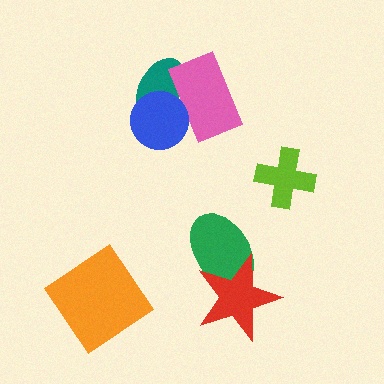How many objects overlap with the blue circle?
2 objects overlap with the blue circle.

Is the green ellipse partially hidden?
Yes, it is partially covered by another shape.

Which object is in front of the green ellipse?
The red star is in front of the green ellipse.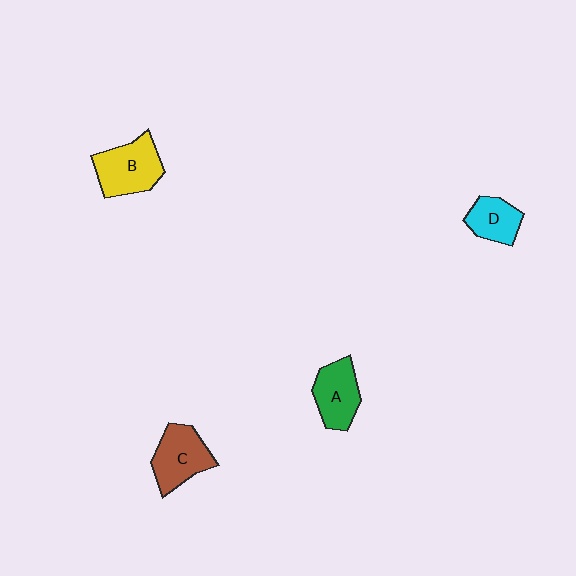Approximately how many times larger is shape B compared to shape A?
Approximately 1.2 times.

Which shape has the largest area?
Shape B (yellow).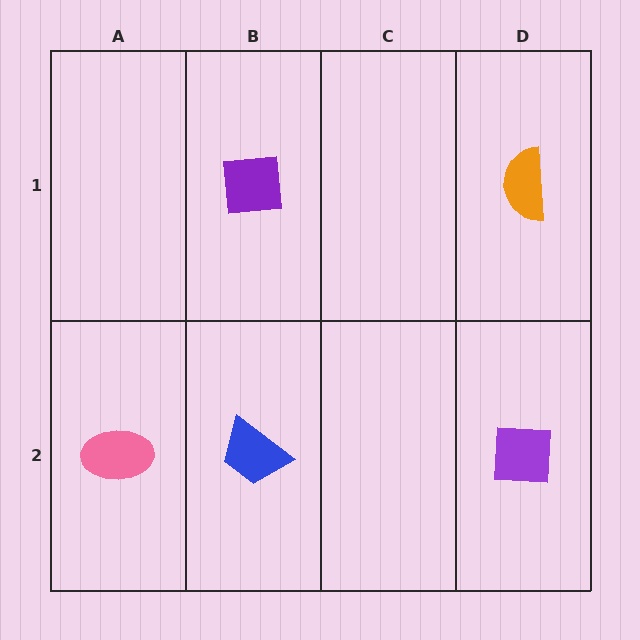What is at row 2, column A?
A pink ellipse.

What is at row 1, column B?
A purple square.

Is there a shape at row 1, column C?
No, that cell is empty.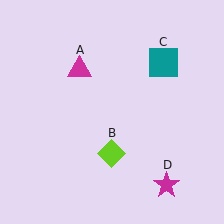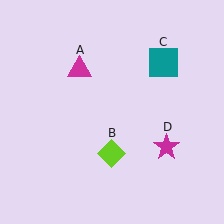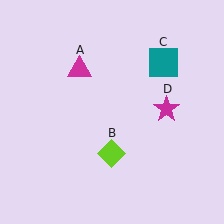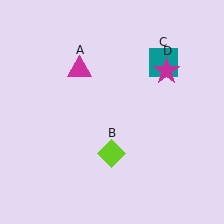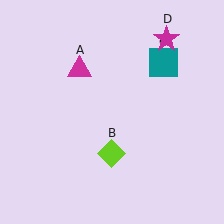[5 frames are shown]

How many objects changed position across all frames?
1 object changed position: magenta star (object D).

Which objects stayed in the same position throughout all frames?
Magenta triangle (object A) and lime diamond (object B) and teal square (object C) remained stationary.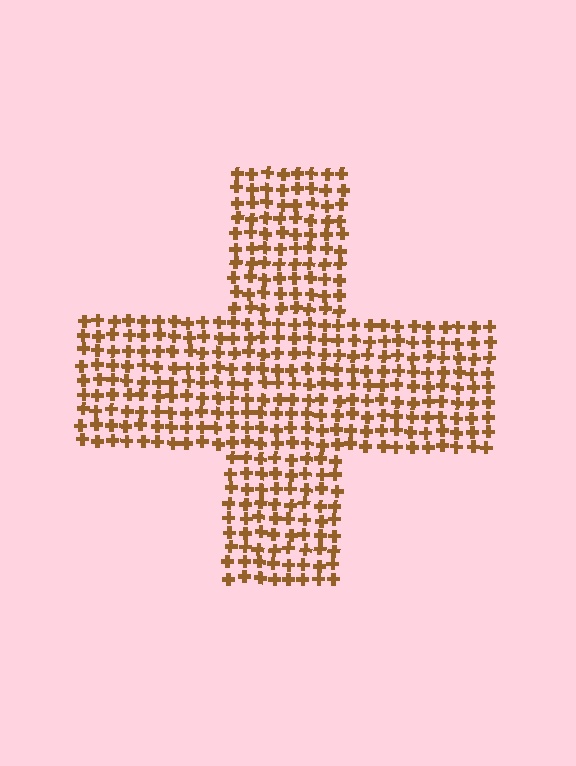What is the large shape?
The large shape is a cross.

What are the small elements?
The small elements are crosses.